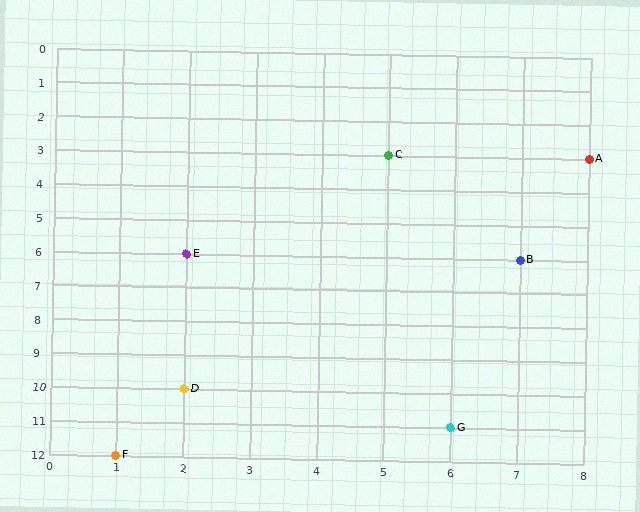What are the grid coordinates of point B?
Point B is at grid coordinates (7, 6).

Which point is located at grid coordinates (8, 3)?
Point A is at (8, 3).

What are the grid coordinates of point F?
Point F is at grid coordinates (1, 12).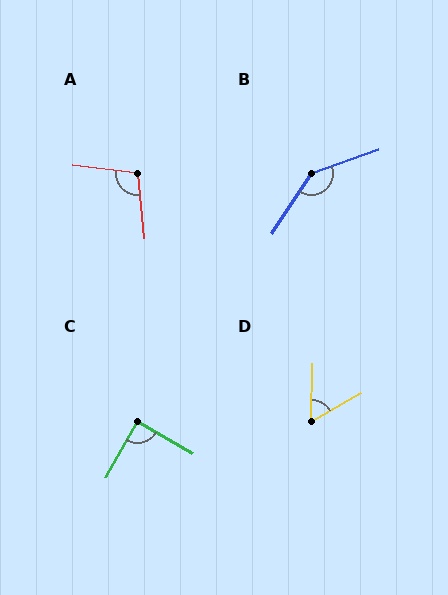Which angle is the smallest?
D, at approximately 58 degrees.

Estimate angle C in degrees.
Approximately 90 degrees.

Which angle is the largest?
B, at approximately 144 degrees.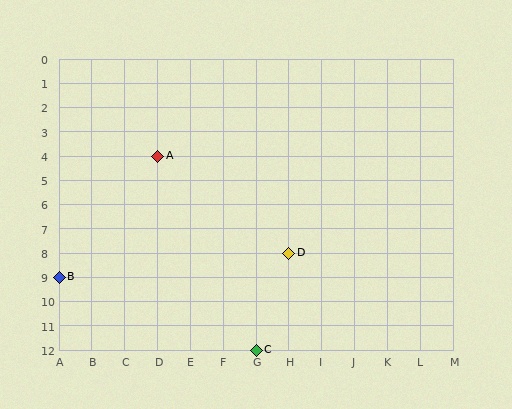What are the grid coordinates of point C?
Point C is at grid coordinates (G, 12).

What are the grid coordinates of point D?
Point D is at grid coordinates (H, 8).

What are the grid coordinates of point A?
Point A is at grid coordinates (D, 4).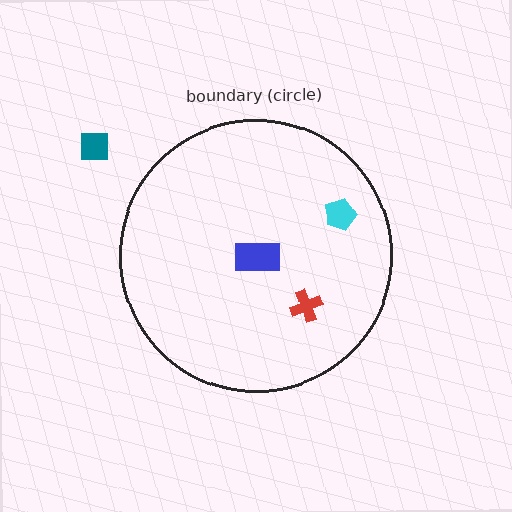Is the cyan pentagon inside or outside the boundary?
Inside.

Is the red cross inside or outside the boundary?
Inside.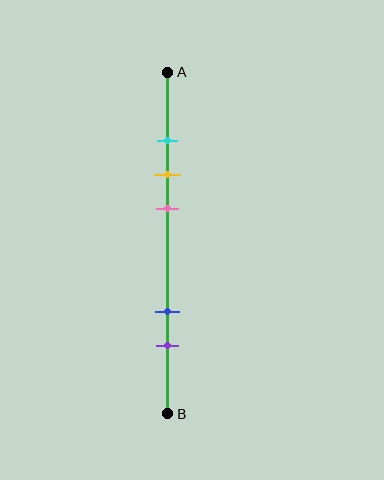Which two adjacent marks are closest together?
The cyan and yellow marks are the closest adjacent pair.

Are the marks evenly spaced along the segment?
No, the marks are not evenly spaced.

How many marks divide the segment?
There are 5 marks dividing the segment.